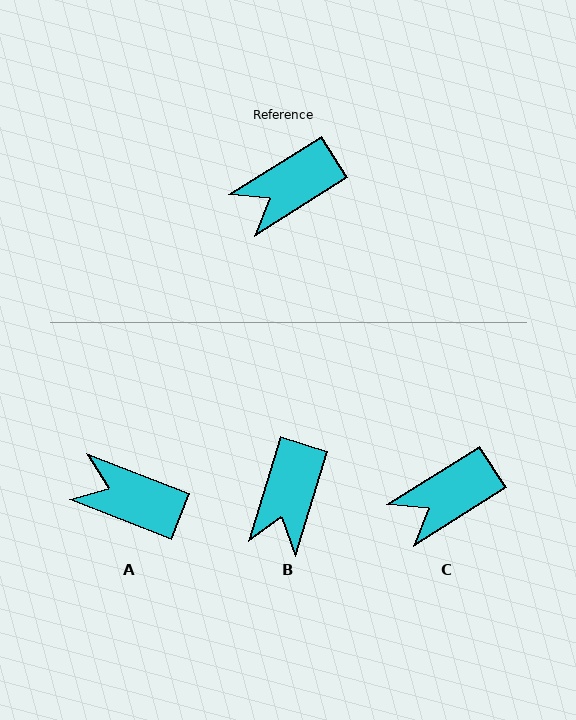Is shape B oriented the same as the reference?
No, it is off by about 41 degrees.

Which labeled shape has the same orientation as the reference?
C.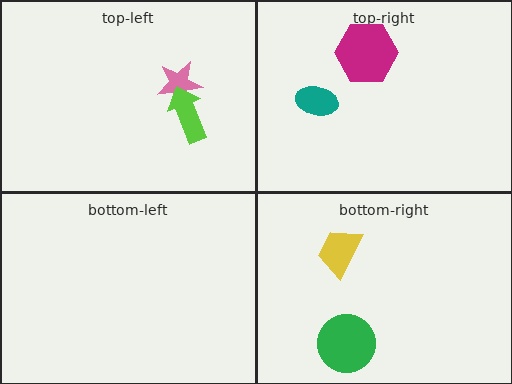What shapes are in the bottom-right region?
The green circle, the yellow trapezoid.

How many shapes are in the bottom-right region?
2.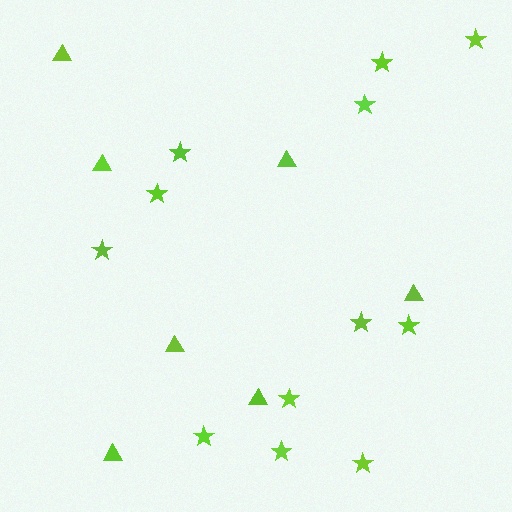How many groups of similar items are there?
There are 2 groups: one group of triangles (7) and one group of stars (12).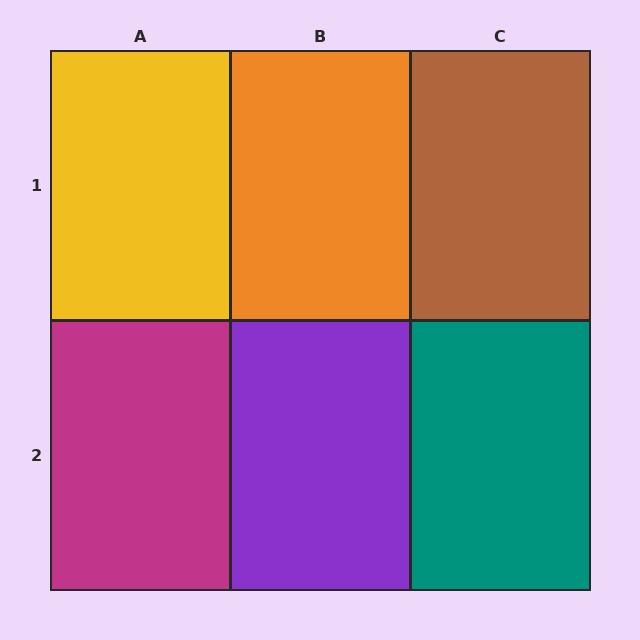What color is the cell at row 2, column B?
Purple.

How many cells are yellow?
1 cell is yellow.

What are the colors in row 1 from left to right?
Yellow, orange, brown.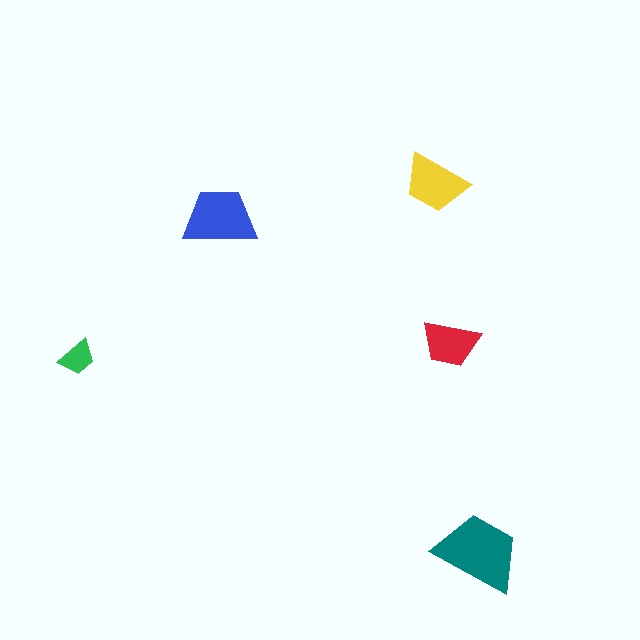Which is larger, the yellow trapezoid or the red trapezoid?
The yellow one.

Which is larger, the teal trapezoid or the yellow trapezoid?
The teal one.